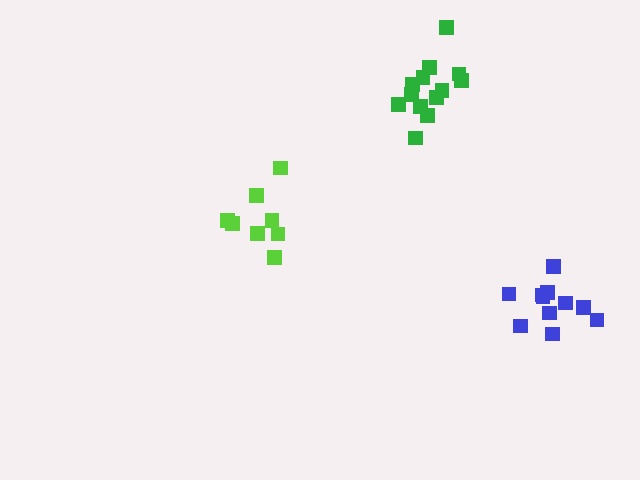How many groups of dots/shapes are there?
There are 3 groups.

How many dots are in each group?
Group 1: 13 dots, Group 2: 11 dots, Group 3: 8 dots (32 total).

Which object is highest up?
The green cluster is topmost.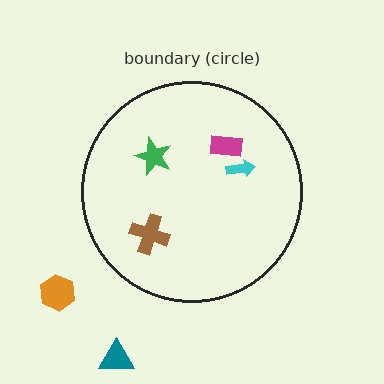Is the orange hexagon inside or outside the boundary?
Outside.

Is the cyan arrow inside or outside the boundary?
Inside.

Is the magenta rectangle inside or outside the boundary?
Inside.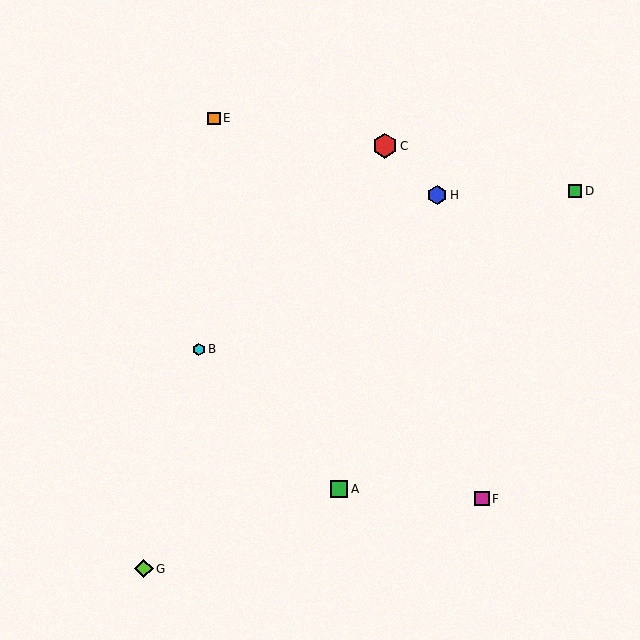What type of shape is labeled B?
Shape B is a cyan hexagon.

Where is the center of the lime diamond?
The center of the lime diamond is at (144, 569).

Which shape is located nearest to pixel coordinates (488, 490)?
The magenta square (labeled F) at (482, 499) is nearest to that location.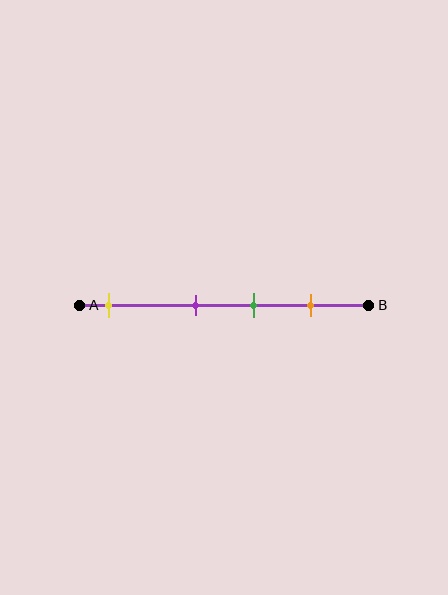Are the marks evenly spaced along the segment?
No, the marks are not evenly spaced.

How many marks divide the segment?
There are 4 marks dividing the segment.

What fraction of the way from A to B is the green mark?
The green mark is approximately 60% (0.6) of the way from A to B.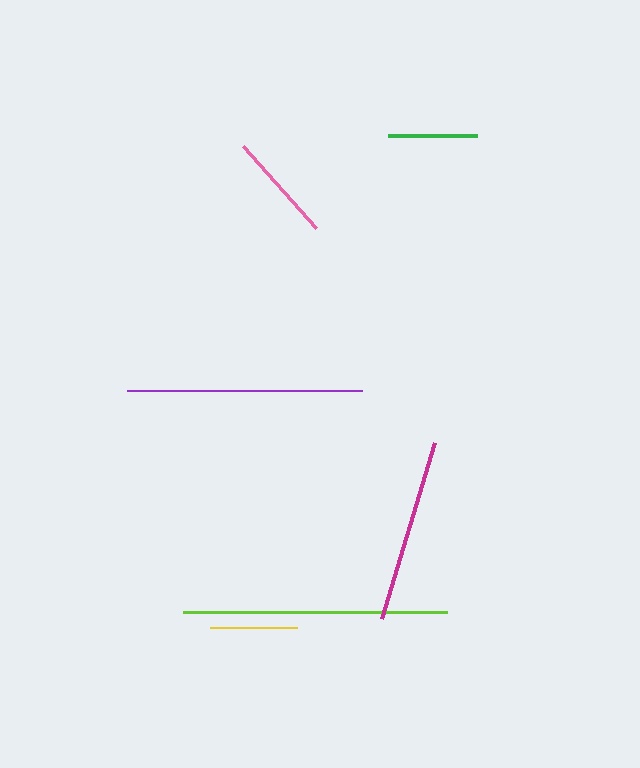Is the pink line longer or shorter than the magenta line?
The magenta line is longer than the pink line.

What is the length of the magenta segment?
The magenta segment is approximately 184 pixels long.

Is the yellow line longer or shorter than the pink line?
The pink line is longer than the yellow line.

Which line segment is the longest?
The lime line is the longest at approximately 264 pixels.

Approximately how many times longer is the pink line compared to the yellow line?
The pink line is approximately 1.3 times the length of the yellow line.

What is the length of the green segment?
The green segment is approximately 89 pixels long.